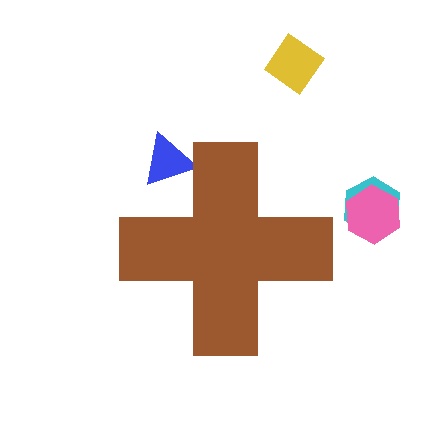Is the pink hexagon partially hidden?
No, the pink hexagon is fully visible.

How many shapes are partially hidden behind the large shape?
1 shape is partially hidden.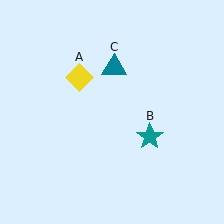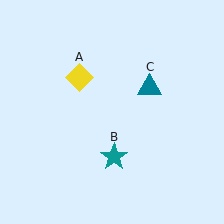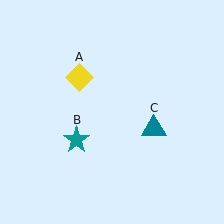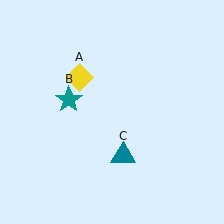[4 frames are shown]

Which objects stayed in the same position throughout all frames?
Yellow diamond (object A) remained stationary.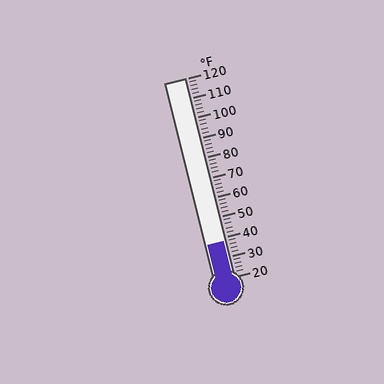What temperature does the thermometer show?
The thermometer shows approximately 38°F.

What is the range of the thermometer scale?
The thermometer scale ranges from 20°F to 120°F.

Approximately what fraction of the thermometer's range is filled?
The thermometer is filled to approximately 20% of its range.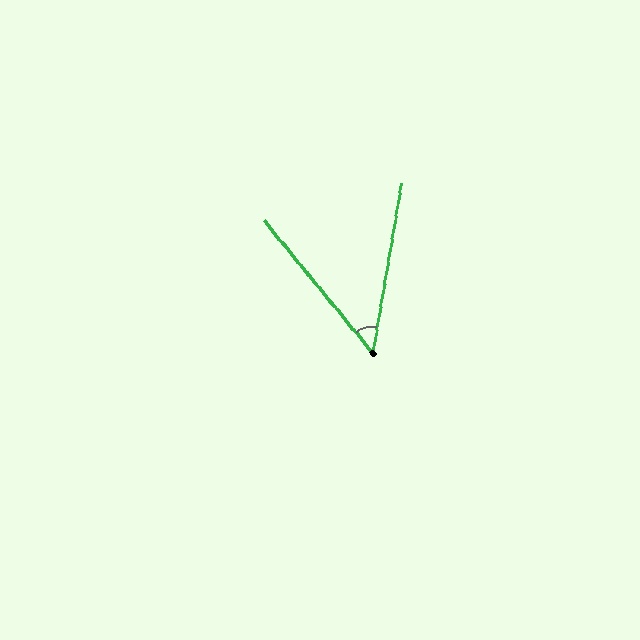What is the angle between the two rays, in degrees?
Approximately 49 degrees.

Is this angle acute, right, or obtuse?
It is acute.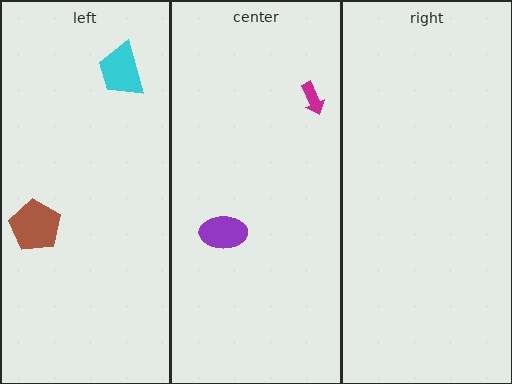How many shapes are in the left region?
2.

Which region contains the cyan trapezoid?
The left region.